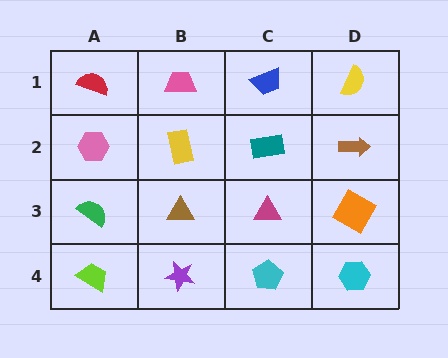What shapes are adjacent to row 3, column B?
A yellow rectangle (row 2, column B), a purple star (row 4, column B), a green semicircle (row 3, column A), a magenta triangle (row 3, column C).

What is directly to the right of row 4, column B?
A cyan pentagon.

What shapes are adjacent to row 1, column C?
A teal rectangle (row 2, column C), a pink trapezoid (row 1, column B), a yellow semicircle (row 1, column D).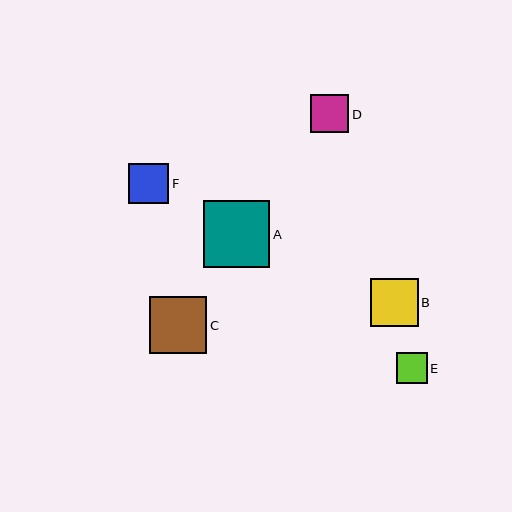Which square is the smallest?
Square E is the smallest with a size of approximately 31 pixels.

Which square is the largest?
Square A is the largest with a size of approximately 67 pixels.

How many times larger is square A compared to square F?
Square A is approximately 1.7 times the size of square F.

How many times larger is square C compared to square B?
Square C is approximately 1.2 times the size of square B.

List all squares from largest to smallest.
From largest to smallest: A, C, B, F, D, E.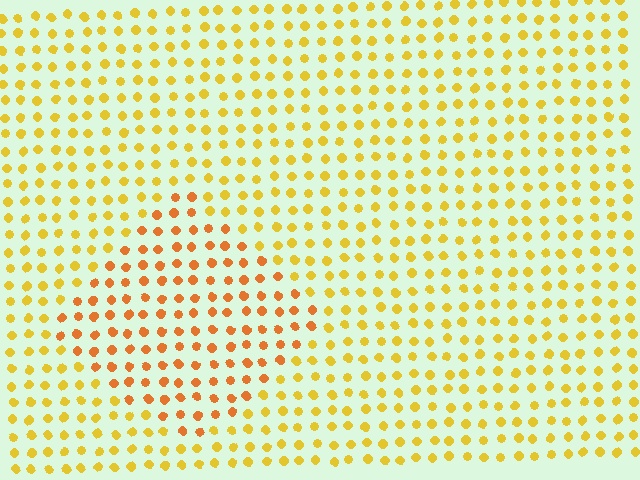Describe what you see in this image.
The image is filled with small yellow elements in a uniform arrangement. A diamond-shaped region is visible where the elements are tinted to a slightly different hue, forming a subtle color boundary.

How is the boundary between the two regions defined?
The boundary is defined purely by a slight shift in hue (about 27 degrees). Spacing, size, and orientation are identical on both sides.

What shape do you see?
I see a diamond.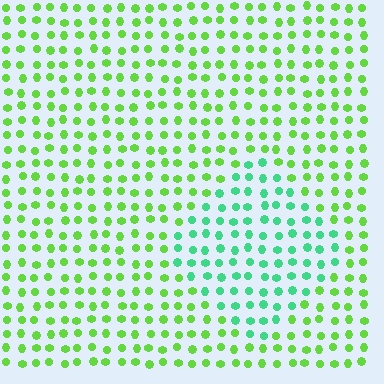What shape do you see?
I see a diamond.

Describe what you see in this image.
The image is filled with small lime elements in a uniform arrangement. A diamond-shaped region is visible where the elements are tinted to a slightly different hue, forming a subtle color boundary.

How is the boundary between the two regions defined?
The boundary is defined purely by a slight shift in hue (about 44 degrees). Spacing, size, and orientation are identical on both sides.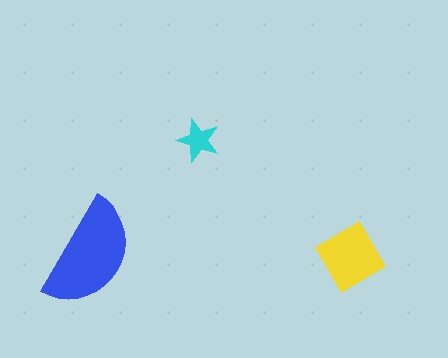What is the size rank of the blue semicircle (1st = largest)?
1st.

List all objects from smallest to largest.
The cyan star, the yellow diamond, the blue semicircle.